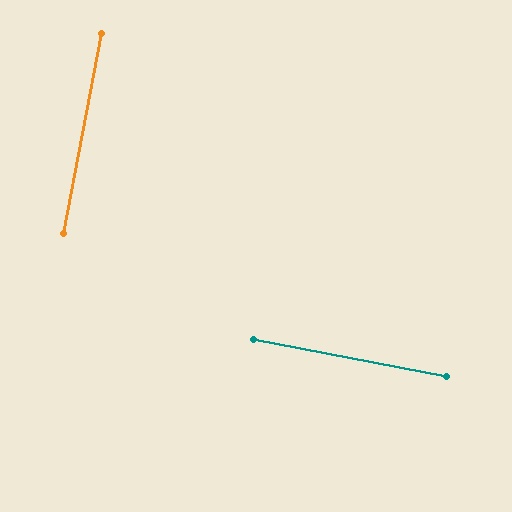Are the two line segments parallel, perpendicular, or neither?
Perpendicular — they meet at approximately 90°.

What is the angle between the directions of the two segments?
Approximately 90 degrees.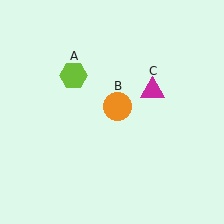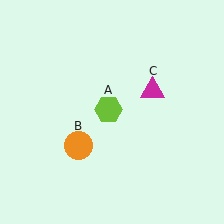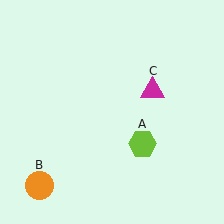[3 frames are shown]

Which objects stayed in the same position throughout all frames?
Magenta triangle (object C) remained stationary.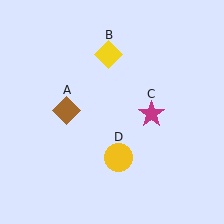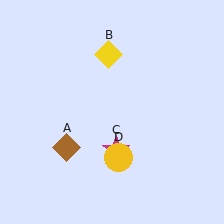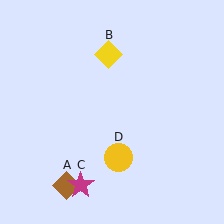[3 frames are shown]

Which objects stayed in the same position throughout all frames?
Yellow diamond (object B) and yellow circle (object D) remained stationary.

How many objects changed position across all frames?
2 objects changed position: brown diamond (object A), magenta star (object C).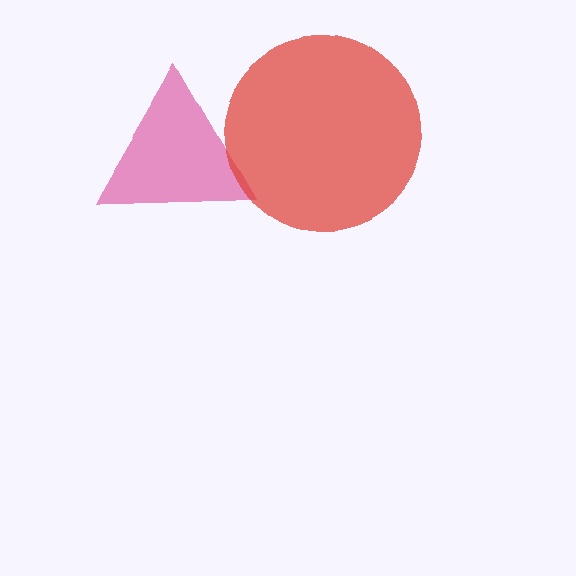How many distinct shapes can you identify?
There are 2 distinct shapes: a magenta triangle, a red circle.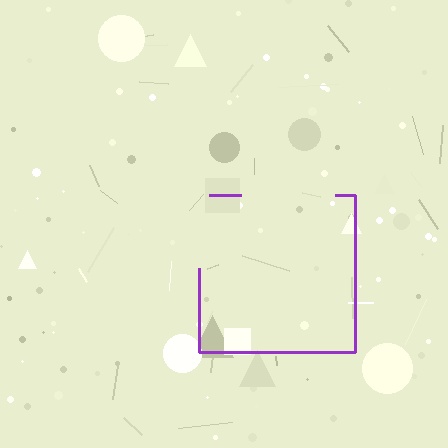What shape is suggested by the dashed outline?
The dashed outline suggests a square.